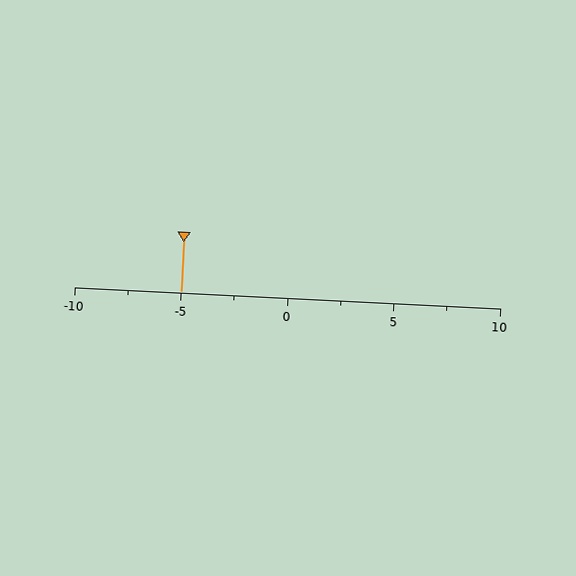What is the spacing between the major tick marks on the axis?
The major ticks are spaced 5 apart.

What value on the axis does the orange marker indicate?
The marker indicates approximately -5.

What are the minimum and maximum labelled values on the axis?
The axis runs from -10 to 10.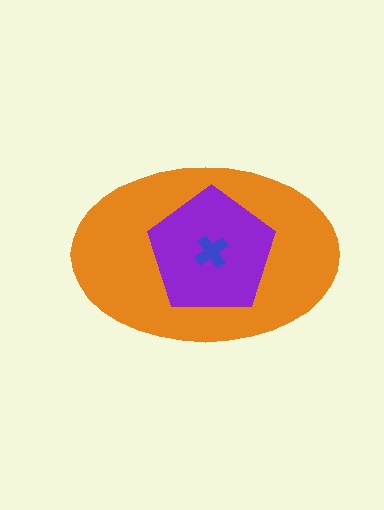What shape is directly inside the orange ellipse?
The purple pentagon.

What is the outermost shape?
The orange ellipse.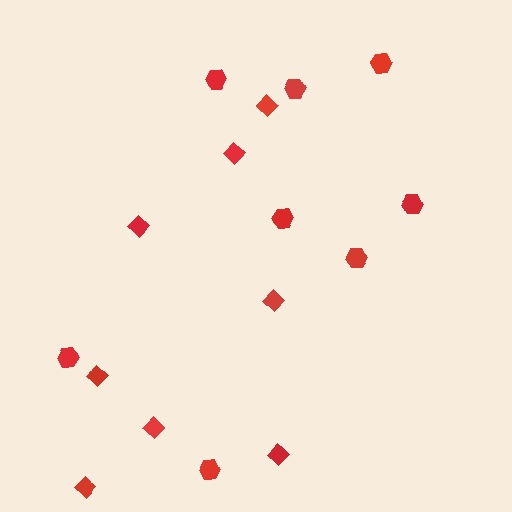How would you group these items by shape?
There are 2 groups: one group of hexagons (8) and one group of diamonds (8).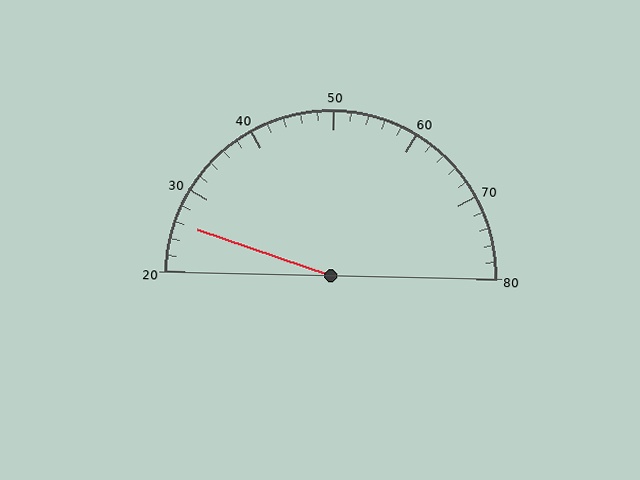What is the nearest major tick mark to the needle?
The nearest major tick mark is 30.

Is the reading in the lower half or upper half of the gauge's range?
The reading is in the lower half of the range (20 to 80).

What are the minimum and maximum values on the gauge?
The gauge ranges from 20 to 80.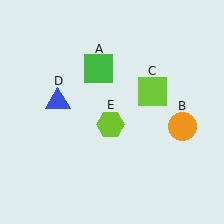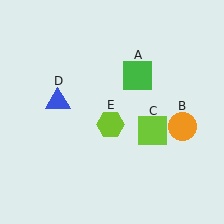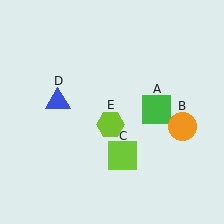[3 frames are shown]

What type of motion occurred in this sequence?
The green square (object A), lime square (object C) rotated clockwise around the center of the scene.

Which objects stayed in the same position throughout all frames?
Orange circle (object B) and blue triangle (object D) and lime hexagon (object E) remained stationary.